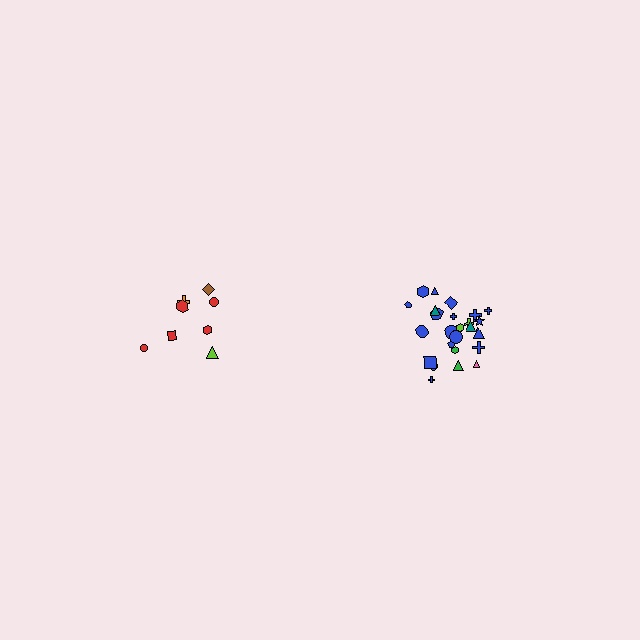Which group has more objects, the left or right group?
The right group.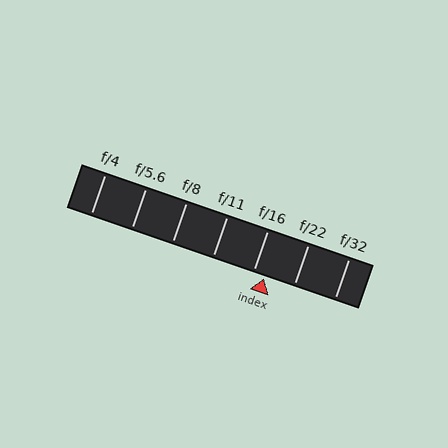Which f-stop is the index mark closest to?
The index mark is closest to f/16.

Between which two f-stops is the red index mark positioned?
The index mark is between f/16 and f/22.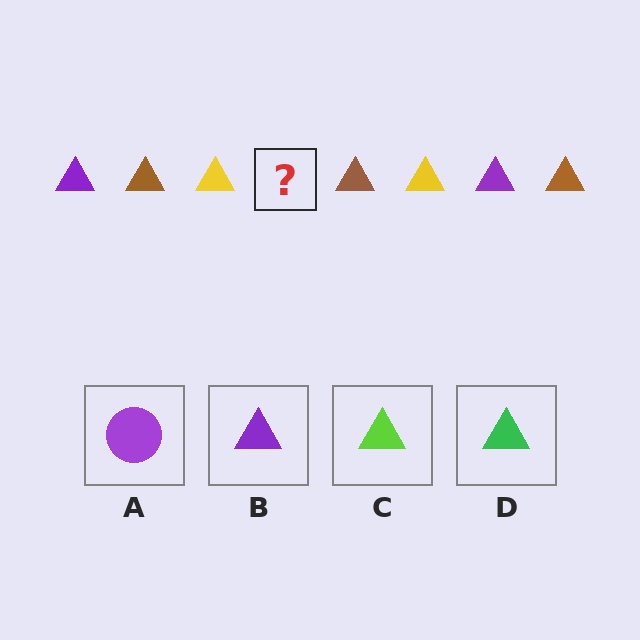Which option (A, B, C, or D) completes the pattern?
B.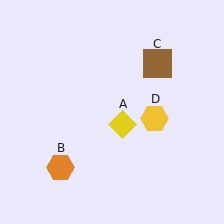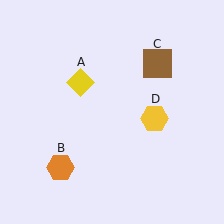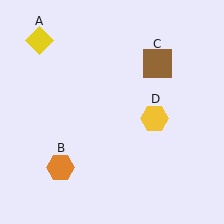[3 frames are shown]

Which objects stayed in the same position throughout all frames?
Orange hexagon (object B) and brown square (object C) and yellow hexagon (object D) remained stationary.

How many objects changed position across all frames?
1 object changed position: yellow diamond (object A).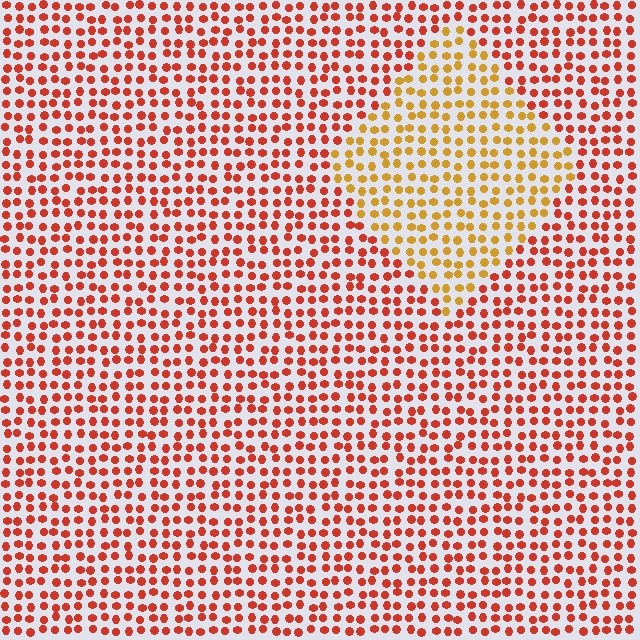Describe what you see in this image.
The image is filled with small red elements in a uniform arrangement. A diamond-shaped region is visible where the elements are tinted to a slightly different hue, forming a subtle color boundary.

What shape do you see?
I see a diamond.